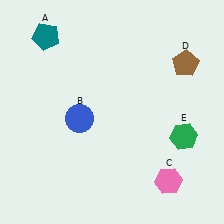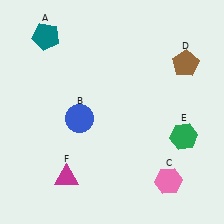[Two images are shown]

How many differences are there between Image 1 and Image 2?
There is 1 difference between the two images.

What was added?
A magenta triangle (F) was added in Image 2.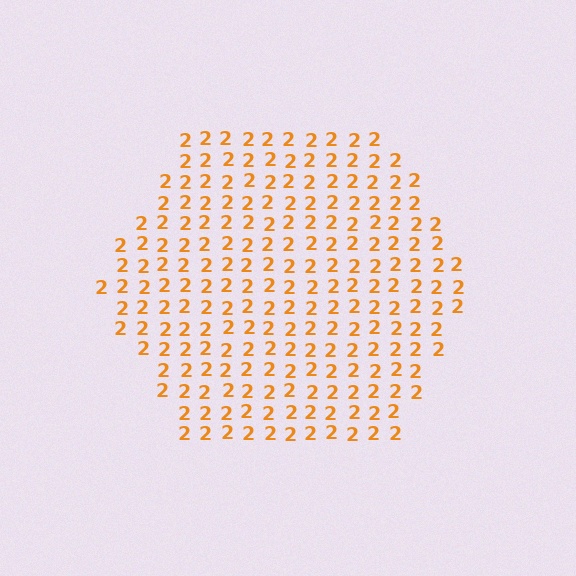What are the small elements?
The small elements are digit 2's.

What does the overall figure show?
The overall figure shows a hexagon.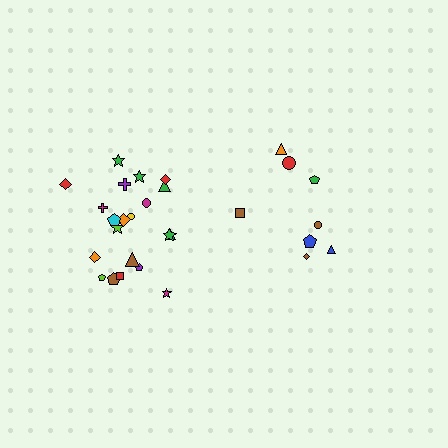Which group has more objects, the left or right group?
The left group.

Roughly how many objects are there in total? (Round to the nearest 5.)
Roughly 30 objects in total.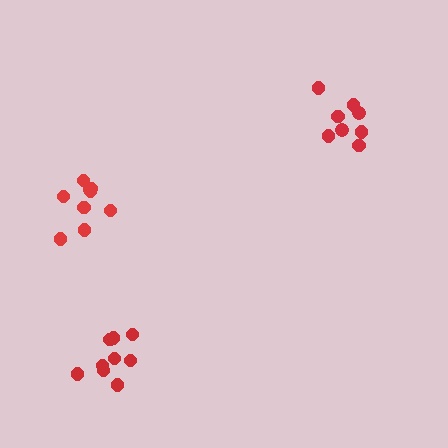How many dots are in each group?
Group 1: 8 dots, Group 2: 9 dots, Group 3: 9 dots (26 total).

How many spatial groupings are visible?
There are 3 spatial groupings.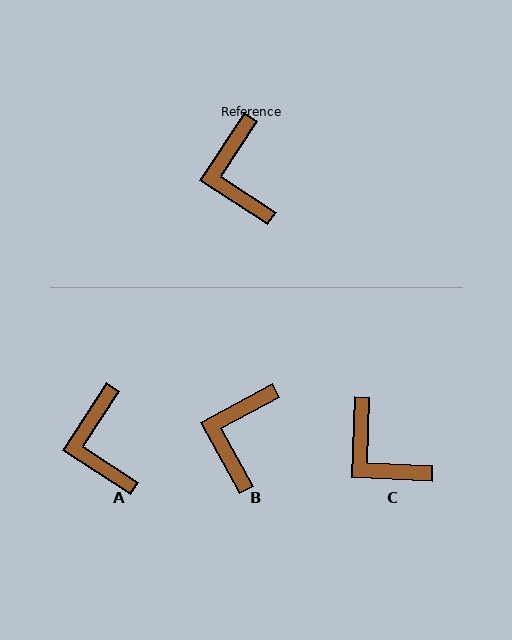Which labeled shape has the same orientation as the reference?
A.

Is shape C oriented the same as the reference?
No, it is off by about 31 degrees.